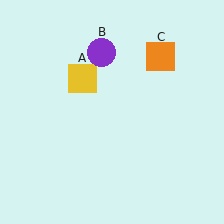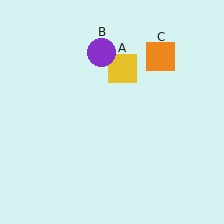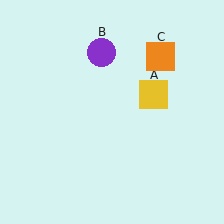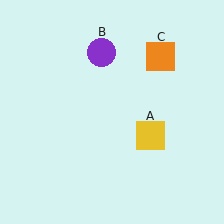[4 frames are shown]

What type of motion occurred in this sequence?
The yellow square (object A) rotated clockwise around the center of the scene.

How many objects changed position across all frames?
1 object changed position: yellow square (object A).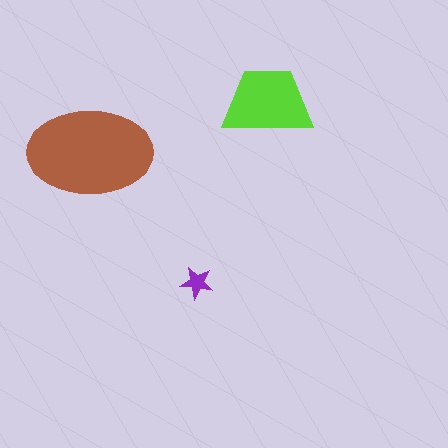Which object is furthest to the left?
The brown ellipse is leftmost.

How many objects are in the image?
There are 3 objects in the image.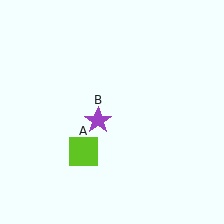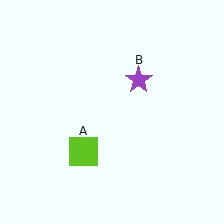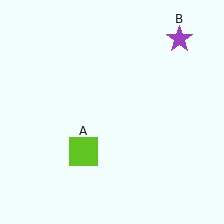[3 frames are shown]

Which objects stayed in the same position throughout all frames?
Lime square (object A) remained stationary.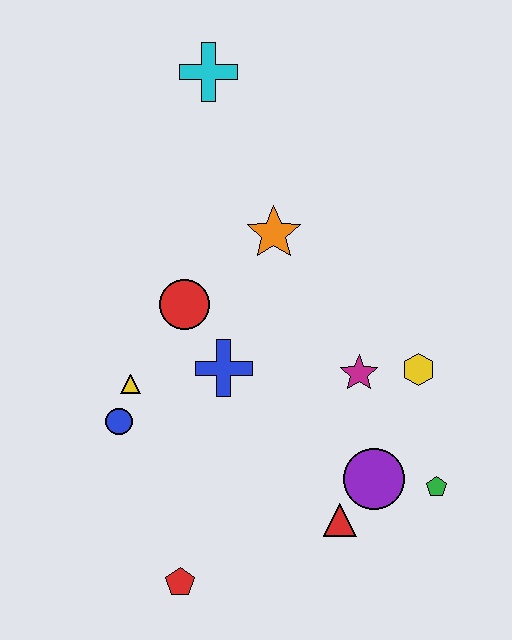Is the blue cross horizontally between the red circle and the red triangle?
Yes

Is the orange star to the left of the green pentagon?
Yes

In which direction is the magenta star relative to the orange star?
The magenta star is below the orange star.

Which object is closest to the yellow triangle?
The blue circle is closest to the yellow triangle.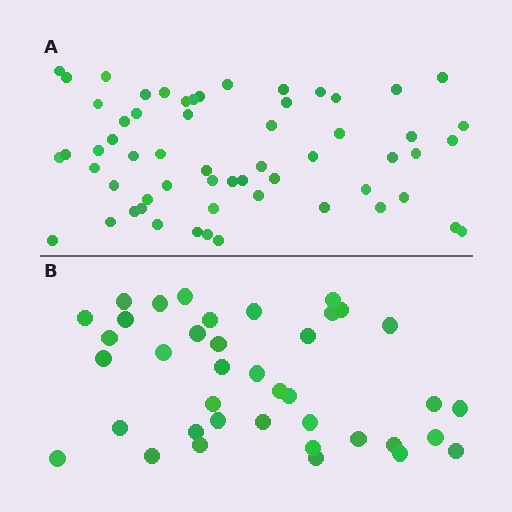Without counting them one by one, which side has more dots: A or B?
Region A (the top region) has more dots.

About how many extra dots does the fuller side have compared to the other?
Region A has approximately 20 more dots than region B.